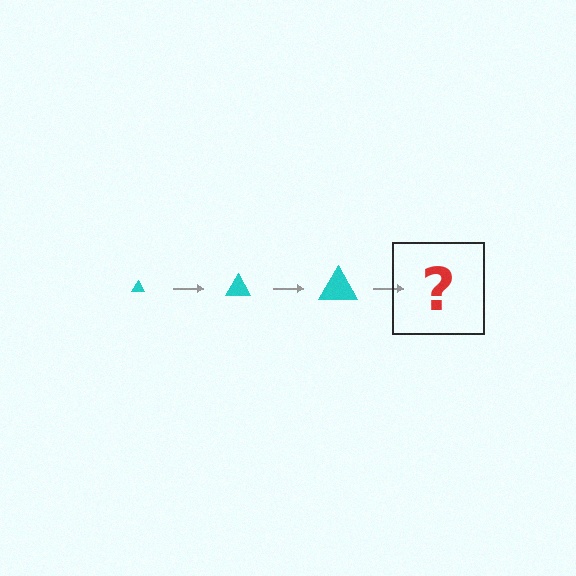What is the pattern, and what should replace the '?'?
The pattern is that the triangle gets progressively larger each step. The '?' should be a cyan triangle, larger than the previous one.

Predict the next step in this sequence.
The next step is a cyan triangle, larger than the previous one.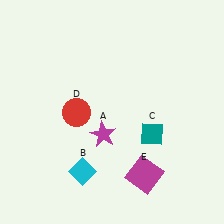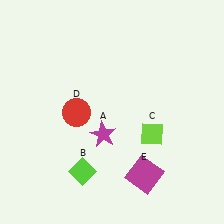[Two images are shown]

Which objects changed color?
B changed from cyan to lime. C changed from teal to lime.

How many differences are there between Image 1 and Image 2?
There are 2 differences between the two images.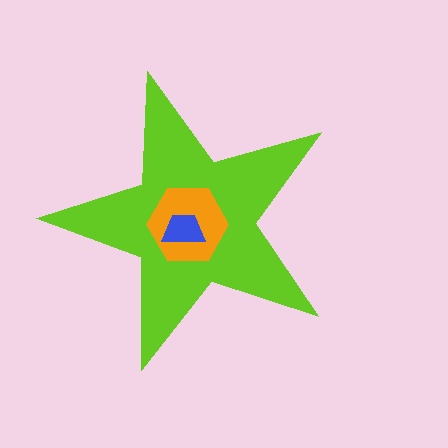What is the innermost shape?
The blue trapezoid.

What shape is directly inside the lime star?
The orange hexagon.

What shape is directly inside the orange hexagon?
The blue trapezoid.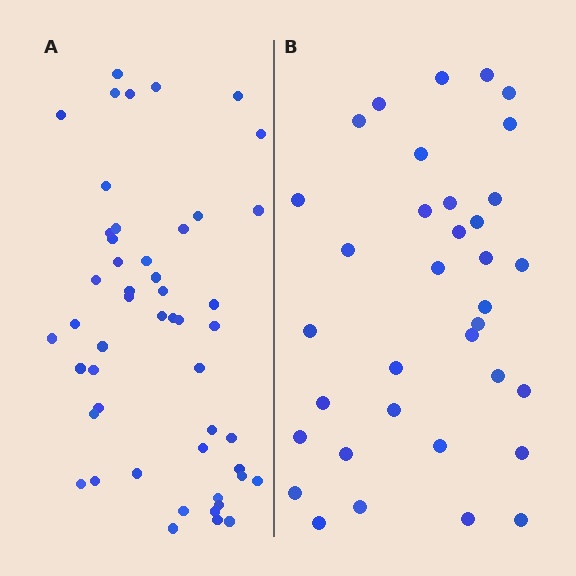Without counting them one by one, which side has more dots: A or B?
Region A (the left region) has more dots.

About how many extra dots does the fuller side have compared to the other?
Region A has approximately 15 more dots than region B.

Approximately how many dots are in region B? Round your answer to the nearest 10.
About 40 dots. (The exact count is 35, which rounds to 40.)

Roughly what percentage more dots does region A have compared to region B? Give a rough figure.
About 45% more.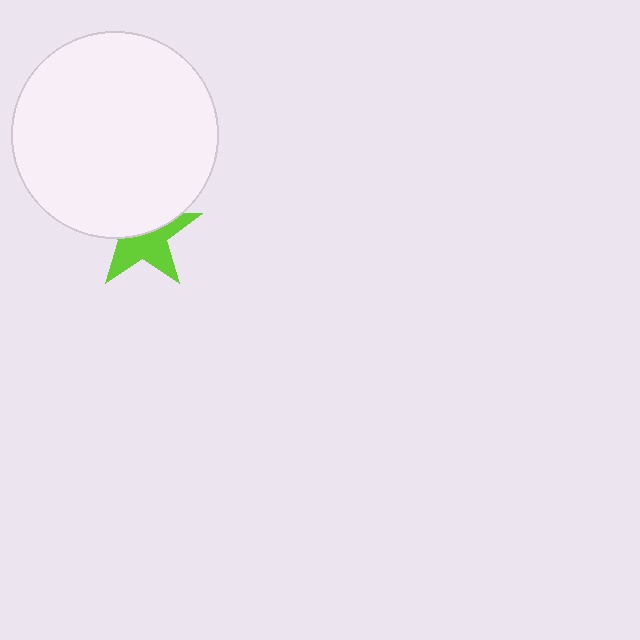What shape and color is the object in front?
The object in front is a white circle.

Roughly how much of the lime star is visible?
About half of it is visible (roughly 52%).